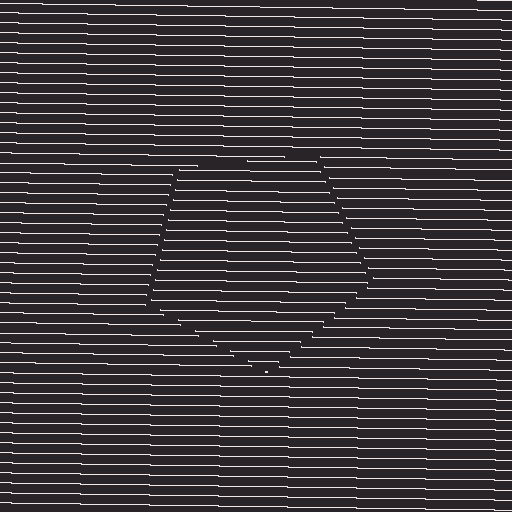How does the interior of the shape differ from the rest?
The interior of the shape contains the same grating, shifted by half a period — the contour is defined by the phase discontinuity where line-ends from the inner and outer gratings abut.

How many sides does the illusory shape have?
5 sides — the line-ends trace a pentagon.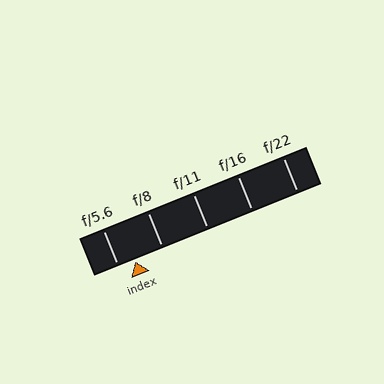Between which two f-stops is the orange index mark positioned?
The index mark is between f/5.6 and f/8.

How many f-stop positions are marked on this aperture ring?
There are 5 f-stop positions marked.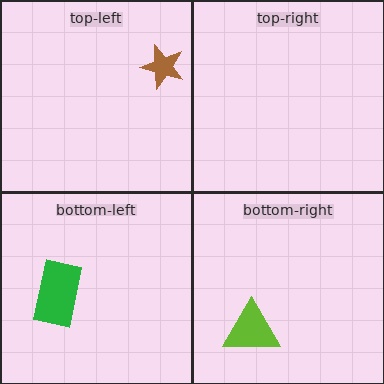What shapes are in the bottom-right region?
The lime triangle.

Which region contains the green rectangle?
The bottom-left region.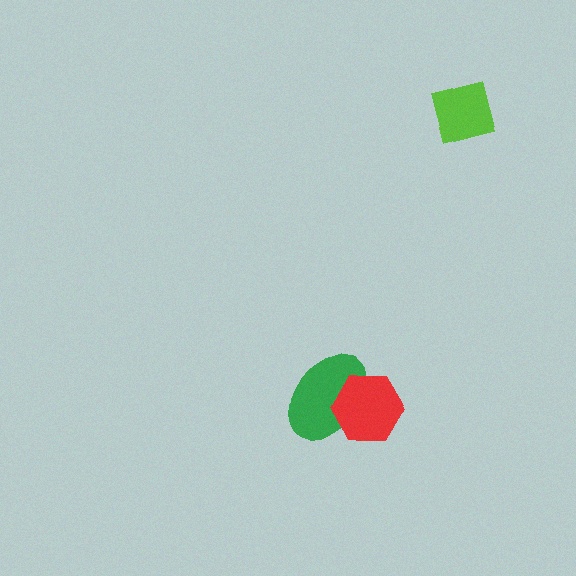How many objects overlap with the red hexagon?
1 object overlaps with the red hexagon.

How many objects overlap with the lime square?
0 objects overlap with the lime square.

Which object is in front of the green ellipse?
The red hexagon is in front of the green ellipse.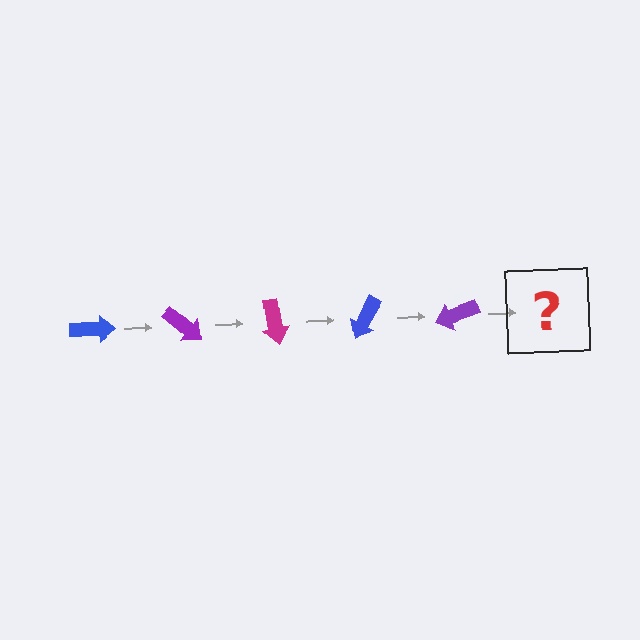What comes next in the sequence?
The next element should be a magenta arrow, rotated 200 degrees from the start.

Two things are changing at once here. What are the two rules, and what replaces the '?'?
The two rules are that it rotates 40 degrees each step and the color cycles through blue, purple, and magenta. The '?' should be a magenta arrow, rotated 200 degrees from the start.